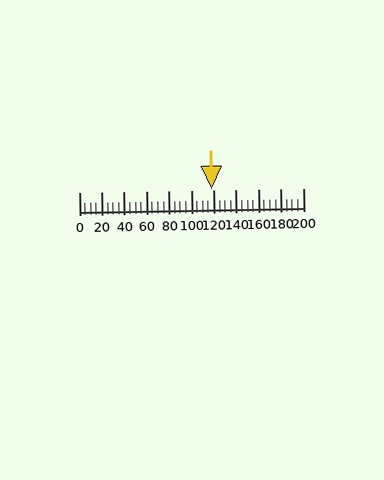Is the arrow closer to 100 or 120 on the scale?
The arrow is closer to 120.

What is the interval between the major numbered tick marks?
The major tick marks are spaced 20 units apart.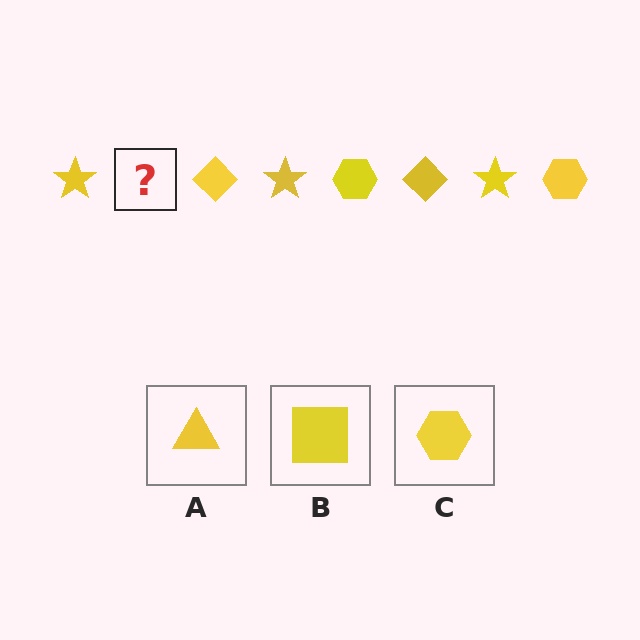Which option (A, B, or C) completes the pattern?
C.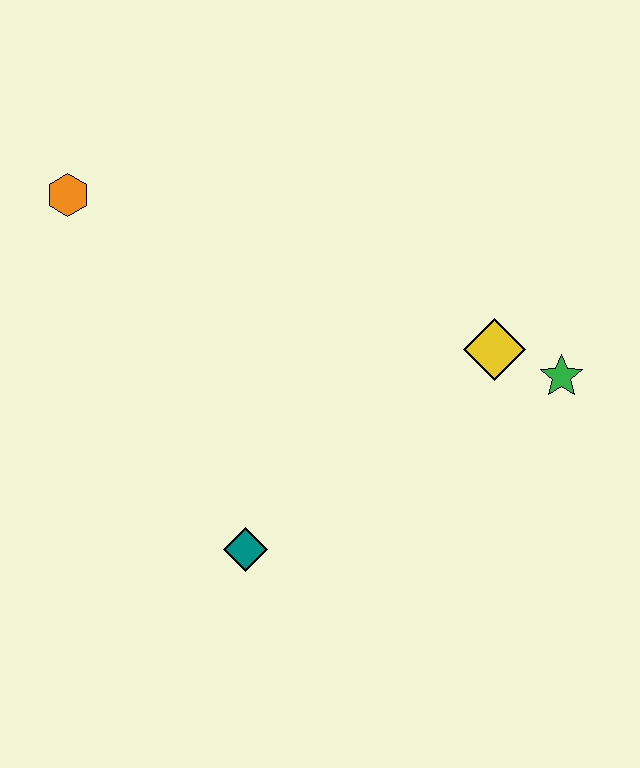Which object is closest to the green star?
The yellow diamond is closest to the green star.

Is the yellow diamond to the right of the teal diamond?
Yes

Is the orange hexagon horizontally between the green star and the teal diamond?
No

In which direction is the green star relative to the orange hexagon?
The green star is to the right of the orange hexagon.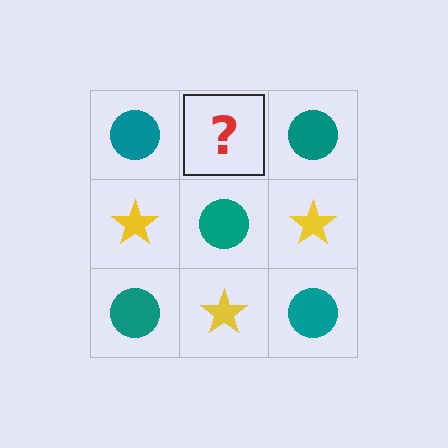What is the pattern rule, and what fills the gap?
The rule is that it alternates teal circle and yellow star in a checkerboard pattern. The gap should be filled with a yellow star.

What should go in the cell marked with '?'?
The missing cell should contain a yellow star.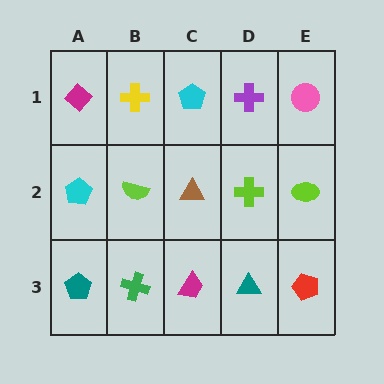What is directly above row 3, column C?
A brown triangle.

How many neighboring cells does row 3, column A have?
2.